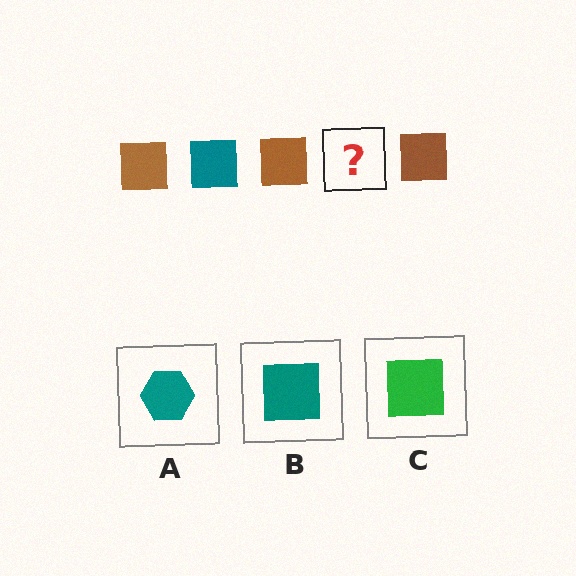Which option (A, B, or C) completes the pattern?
B.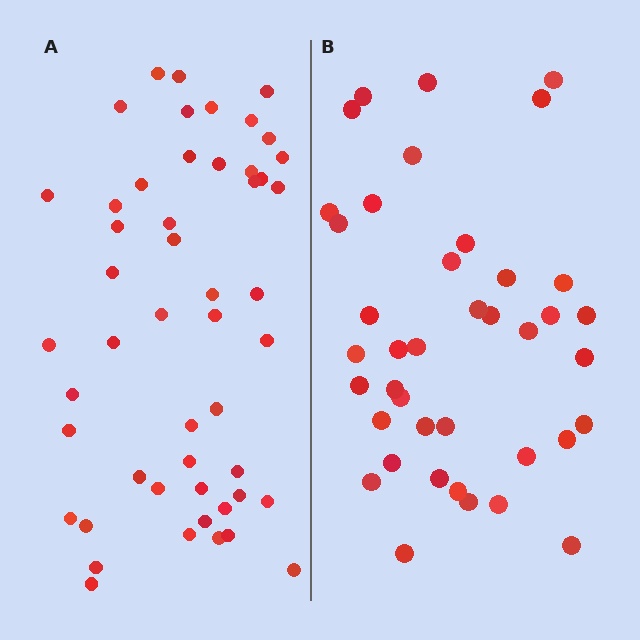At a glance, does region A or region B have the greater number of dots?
Region A (the left region) has more dots.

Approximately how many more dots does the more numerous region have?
Region A has roughly 10 or so more dots than region B.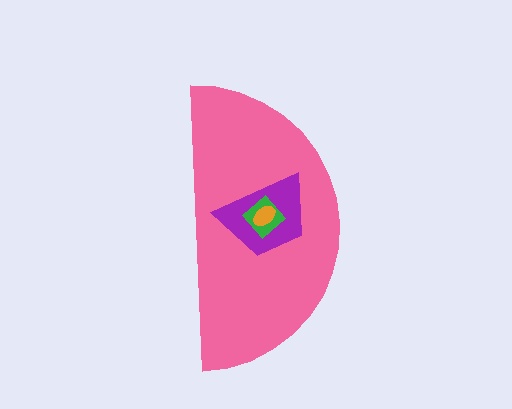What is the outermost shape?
The pink semicircle.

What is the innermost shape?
The orange ellipse.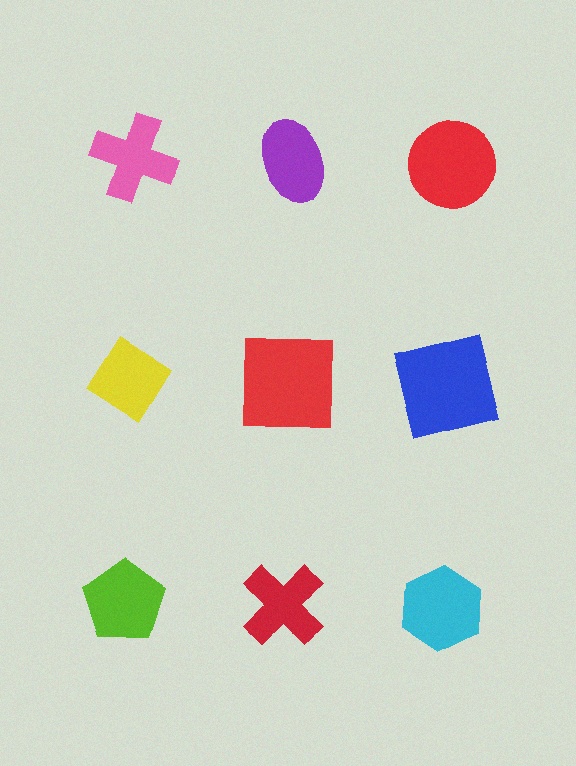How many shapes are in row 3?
3 shapes.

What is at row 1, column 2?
A purple ellipse.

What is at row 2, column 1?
A yellow diamond.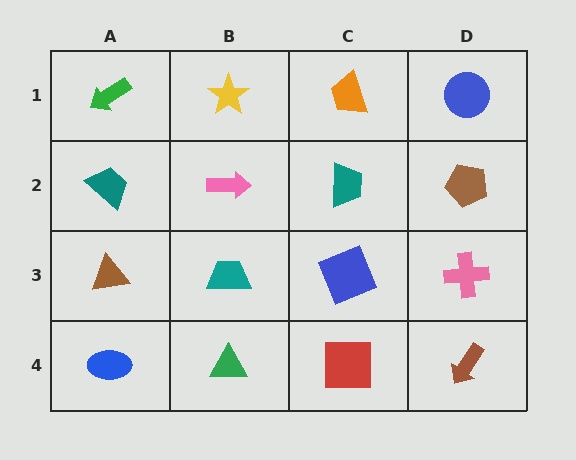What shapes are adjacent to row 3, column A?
A teal trapezoid (row 2, column A), a blue ellipse (row 4, column A), a teal trapezoid (row 3, column B).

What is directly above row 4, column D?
A pink cross.